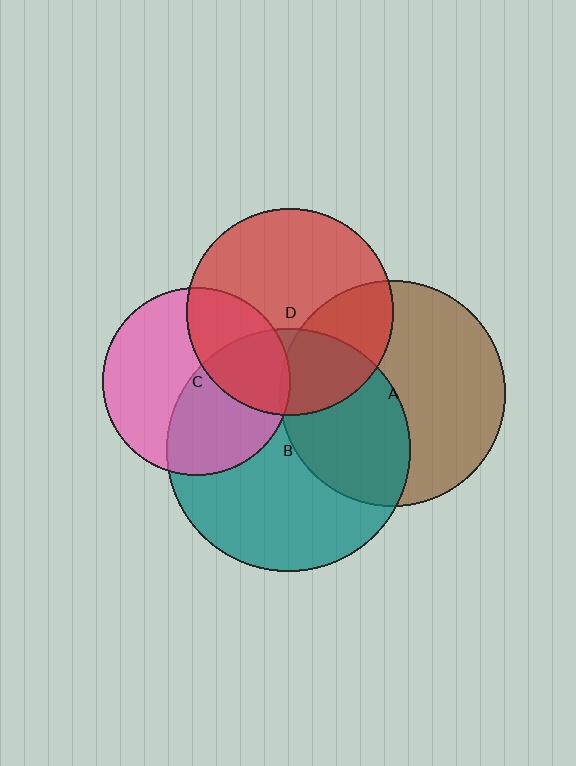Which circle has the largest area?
Circle B (teal).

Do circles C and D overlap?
Yes.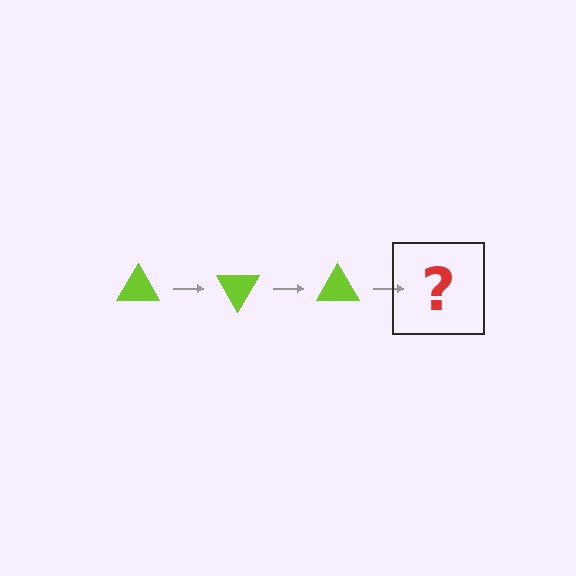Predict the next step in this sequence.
The next step is a lime triangle rotated 180 degrees.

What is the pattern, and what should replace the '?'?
The pattern is that the triangle rotates 60 degrees each step. The '?' should be a lime triangle rotated 180 degrees.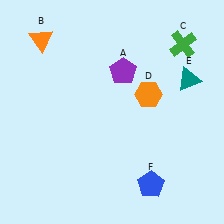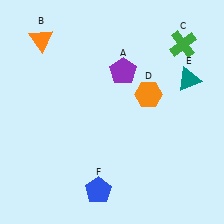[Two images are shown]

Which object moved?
The blue pentagon (F) moved left.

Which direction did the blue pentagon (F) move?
The blue pentagon (F) moved left.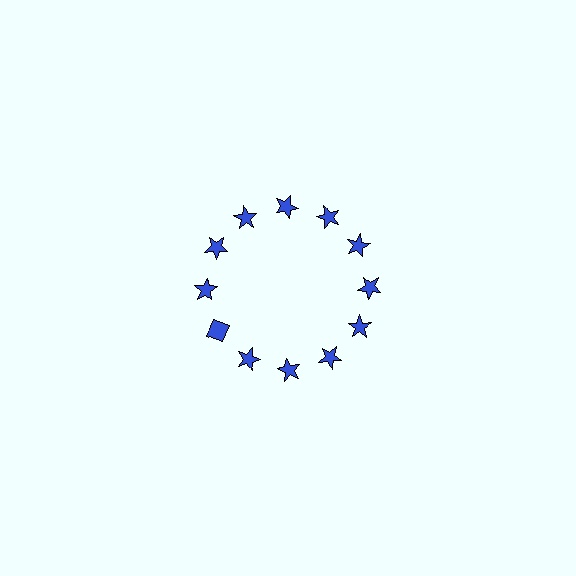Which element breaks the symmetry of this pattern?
The blue diamond at roughly the 8 o'clock position breaks the symmetry. All other shapes are blue stars.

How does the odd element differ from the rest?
It has a different shape: diamond instead of star.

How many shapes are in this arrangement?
There are 12 shapes arranged in a ring pattern.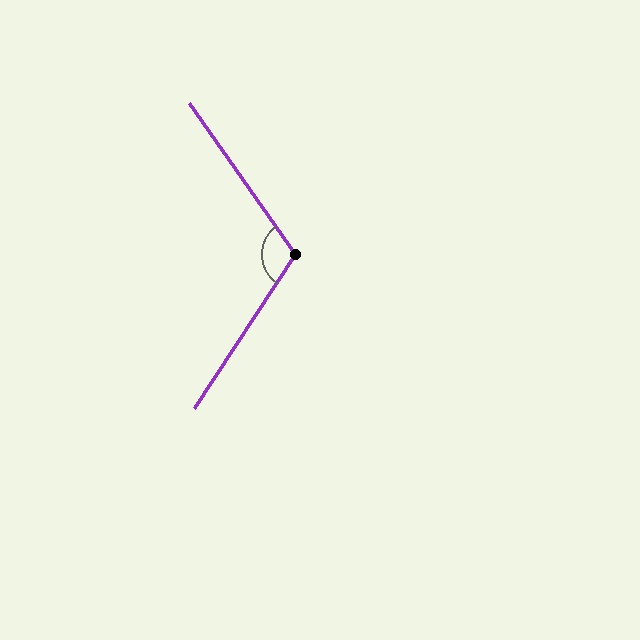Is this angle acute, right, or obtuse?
It is obtuse.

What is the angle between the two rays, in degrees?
Approximately 112 degrees.